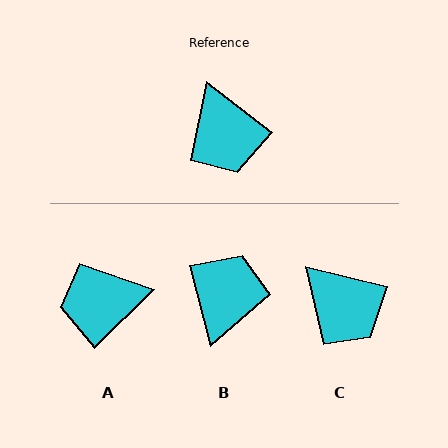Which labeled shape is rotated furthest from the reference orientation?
B, about 142 degrees away.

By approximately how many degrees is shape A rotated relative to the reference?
Approximately 98 degrees clockwise.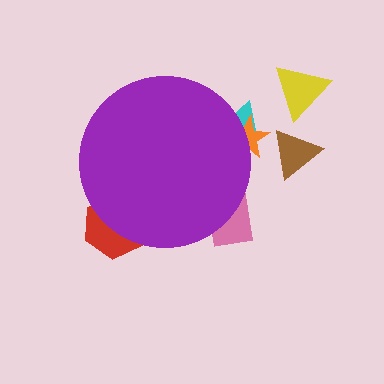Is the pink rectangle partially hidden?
Yes, the pink rectangle is partially hidden behind the purple circle.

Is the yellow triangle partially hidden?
No, the yellow triangle is fully visible.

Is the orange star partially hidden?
Yes, the orange star is partially hidden behind the purple circle.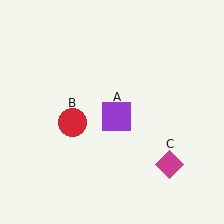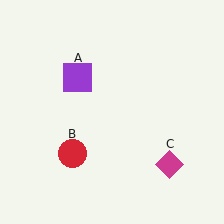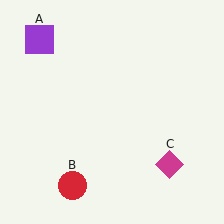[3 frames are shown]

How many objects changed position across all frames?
2 objects changed position: purple square (object A), red circle (object B).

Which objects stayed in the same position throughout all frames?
Magenta diamond (object C) remained stationary.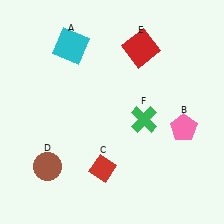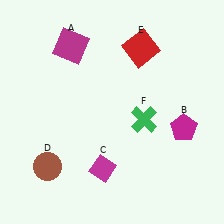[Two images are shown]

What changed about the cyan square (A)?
In Image 1, A is cyan. In Image 2, it changed to magenta.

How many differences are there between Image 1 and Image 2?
There are 3 differences between the two images.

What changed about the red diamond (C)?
In Image 1, C is red. In Image 2, it changed to magenta.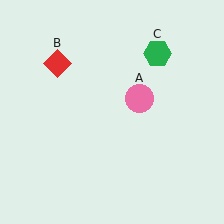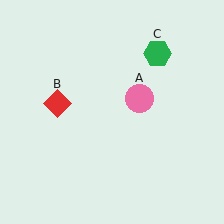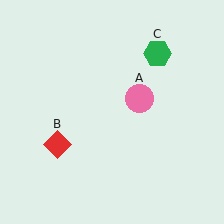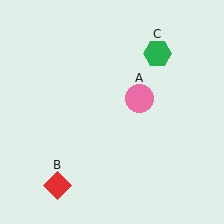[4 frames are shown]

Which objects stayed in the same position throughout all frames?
Pink circle (object A) and green hexagon (object C) remained stationary.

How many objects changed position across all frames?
1 object changed position: red diamond (object B).